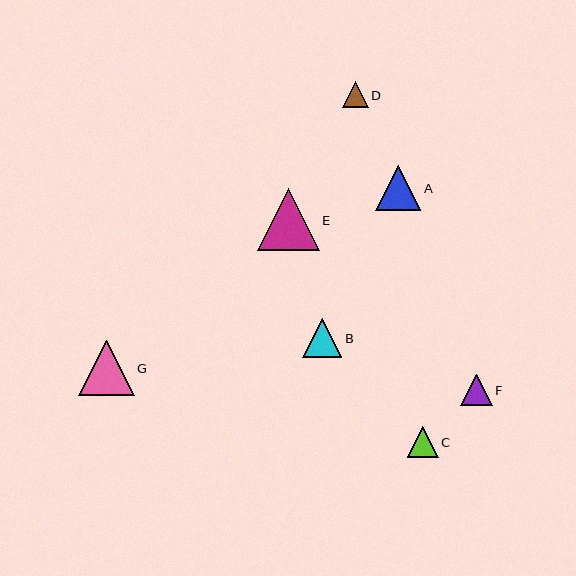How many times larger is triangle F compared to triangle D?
Triangle F is approximately 1.2 times the size of triangle D.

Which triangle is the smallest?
Triangle D is the smallest with a size of approximately 26 pixels.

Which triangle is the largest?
Triangle E is the largest with a size of approximately 62 pixels.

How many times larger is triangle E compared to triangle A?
Triangle E is approximately 1.4 times the size of triangle A.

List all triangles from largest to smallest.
From largest to smallest: E, G, A, B, F, C, D.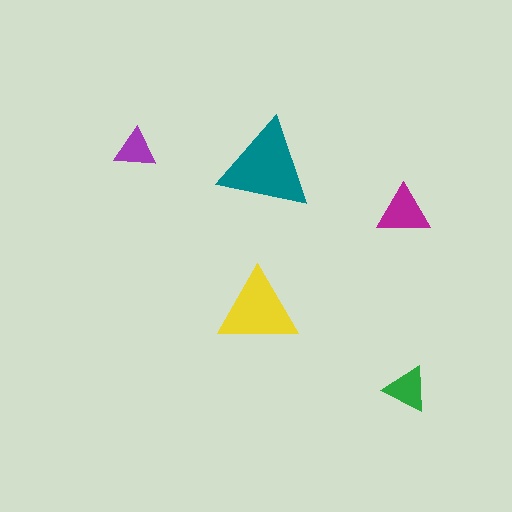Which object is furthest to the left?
The purple triangle is leftmost.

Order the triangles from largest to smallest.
the teal one, the yellow one, the magenta one, the green one, the purple one.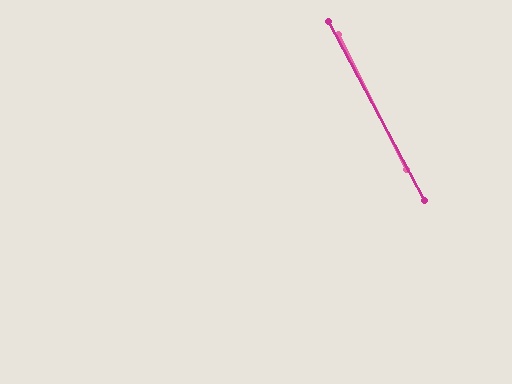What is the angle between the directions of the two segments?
Approximately 1 degree.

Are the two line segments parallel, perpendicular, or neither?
Parallel — their directions differ by only 1.4°.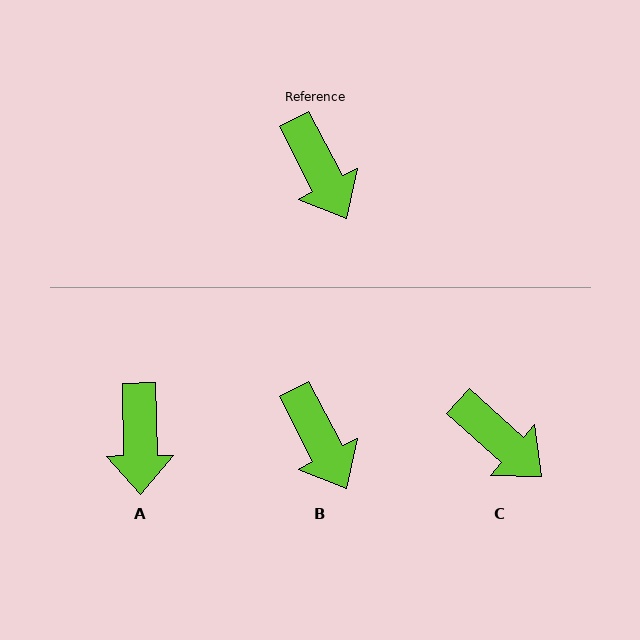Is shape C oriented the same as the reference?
No, it is off by about 21 degrees.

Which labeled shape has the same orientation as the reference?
B.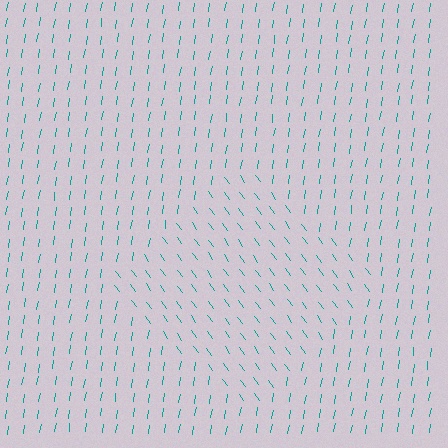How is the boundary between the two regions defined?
The boundary is defined purely by a change in line orientation (approximately 45 degrees difference). All lines are the same color and thickness.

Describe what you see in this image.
The image is filled with small teal line segments. A diamond region in the image has lines oriented differently from the surrounding lines, creating a visible texture boundary.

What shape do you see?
I see a diamond.